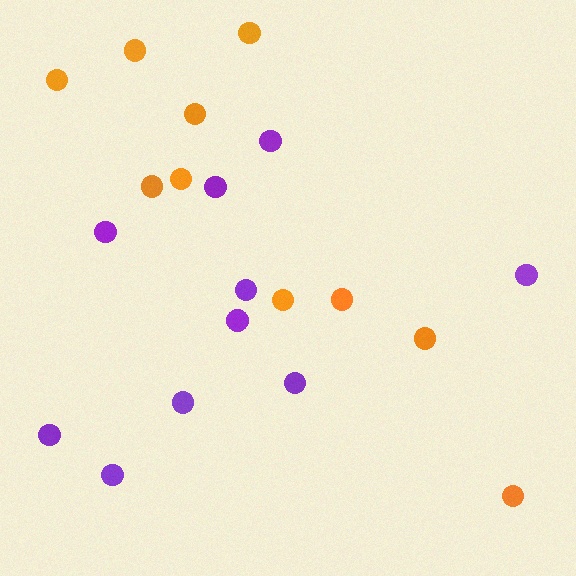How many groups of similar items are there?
There are 2 groups: one group of orange circles (10) and one group of purple circles (10).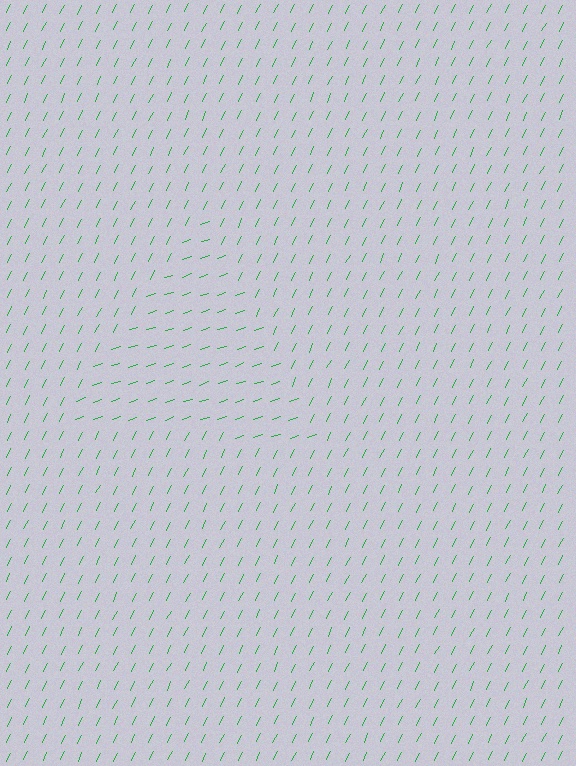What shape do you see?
I see a triangle.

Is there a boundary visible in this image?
Yes, there is a texture boundary formed by a change in line orientation.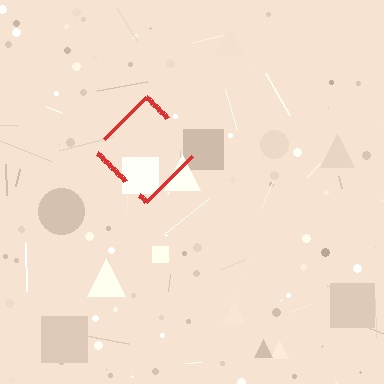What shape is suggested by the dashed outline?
The dashed outline suggests a diamond.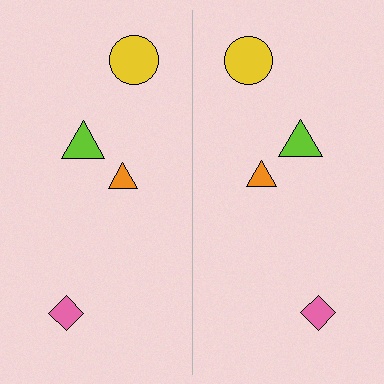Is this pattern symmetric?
Yes, this pattern has bilateral (reflection) symmetry.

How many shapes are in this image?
There are 8 shapes in this image.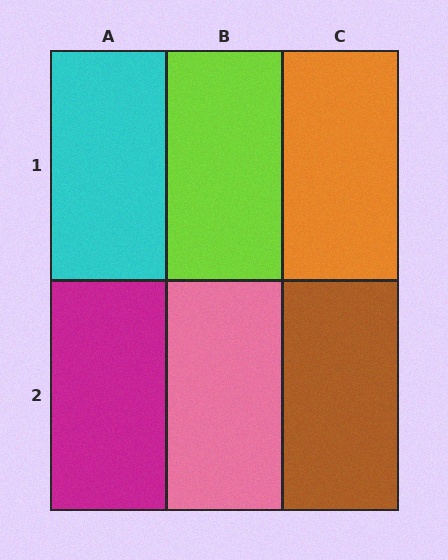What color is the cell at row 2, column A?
Magenta.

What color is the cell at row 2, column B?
Pink.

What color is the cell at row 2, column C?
Brown.